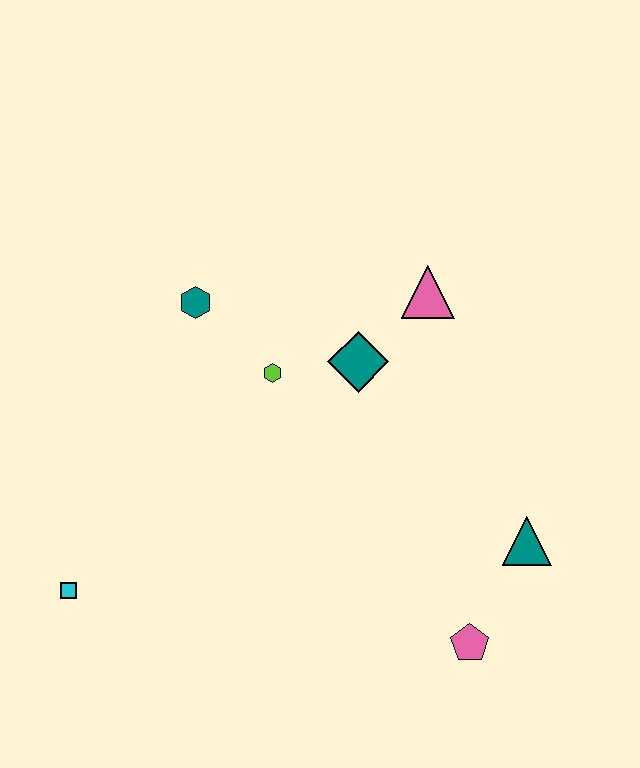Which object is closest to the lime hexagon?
The teal diamond is closest to the lime hexagon.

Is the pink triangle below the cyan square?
No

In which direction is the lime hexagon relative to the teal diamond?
The lime hexagon is to the left of the teal diamond.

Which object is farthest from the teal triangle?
The cyan square is farthest from the teal triangle.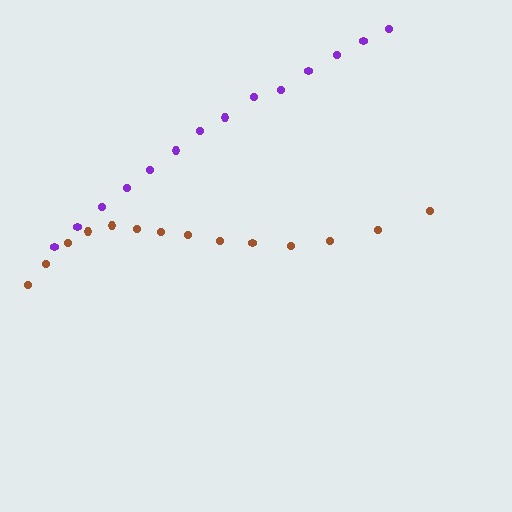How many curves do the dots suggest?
There are 2 distinct paths.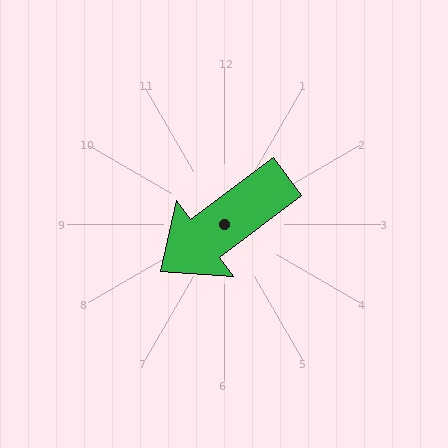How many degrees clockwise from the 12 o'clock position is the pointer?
Approximately 233 degrees.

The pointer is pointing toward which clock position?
Roughly 8 o'clock.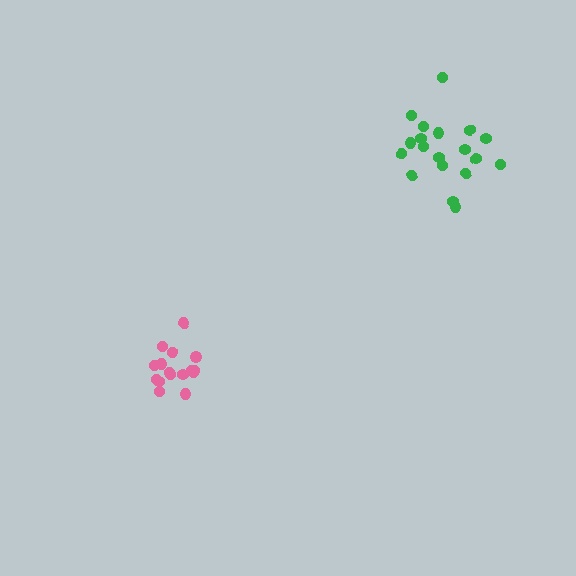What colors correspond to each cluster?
The clusters are colored: green, pink.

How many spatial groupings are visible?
There are 2 spatial groupings.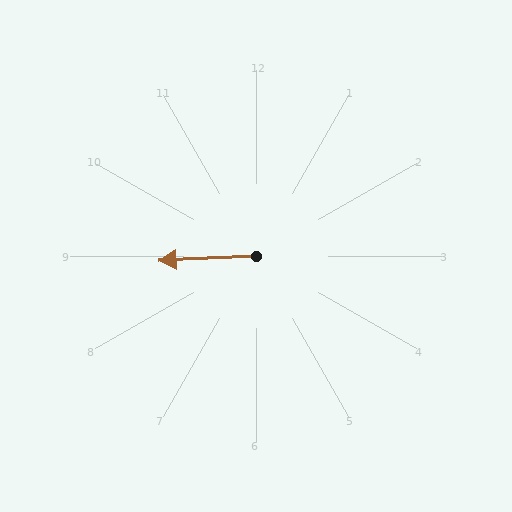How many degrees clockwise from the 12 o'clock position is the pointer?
Approximately 267 degrees.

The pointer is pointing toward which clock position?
Roughly 9 o'clock.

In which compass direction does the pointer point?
West.